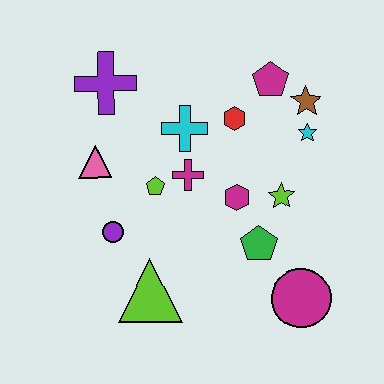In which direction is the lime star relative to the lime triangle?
The lime star is to the right of the lime triangle.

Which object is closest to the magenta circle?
The green pentagon is closest to the magenta circle.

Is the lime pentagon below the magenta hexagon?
No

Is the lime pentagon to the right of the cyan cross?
No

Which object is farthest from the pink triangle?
The magenta circle is farthest from the pink triangle.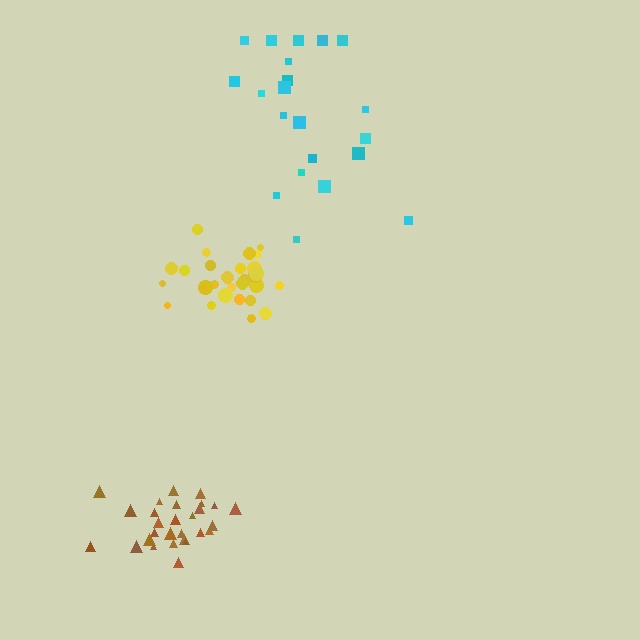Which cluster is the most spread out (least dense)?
Cyan.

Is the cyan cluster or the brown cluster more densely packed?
Brown.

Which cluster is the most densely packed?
Yellow.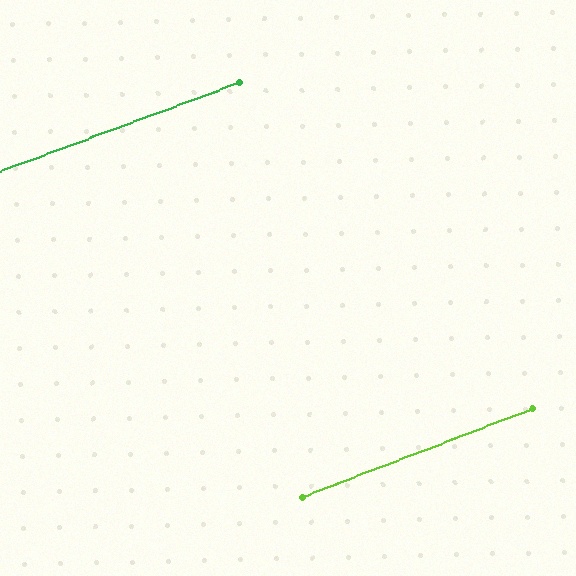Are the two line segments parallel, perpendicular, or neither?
Parallel — their directions differ by only 0.9°.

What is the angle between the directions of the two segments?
Approximately 1 degree.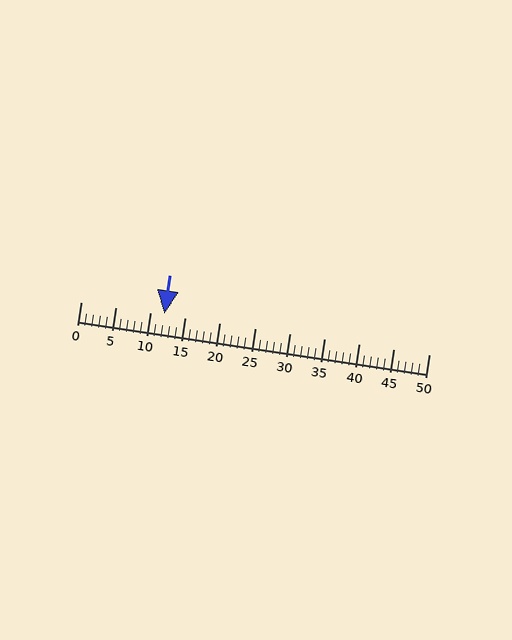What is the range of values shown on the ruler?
The ruler shows values from 0 to 50.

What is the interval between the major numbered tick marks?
The major tick marks are spaced 5 units apart.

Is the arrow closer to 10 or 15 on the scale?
The arrow is closer to 10.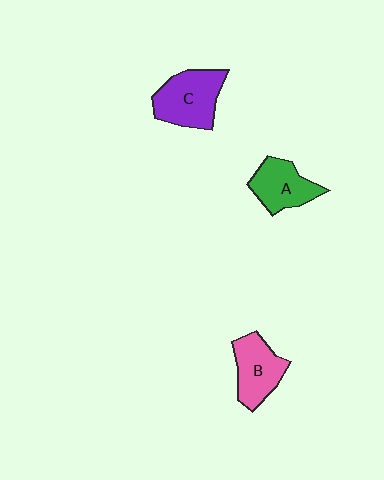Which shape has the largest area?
Shape C (purple).